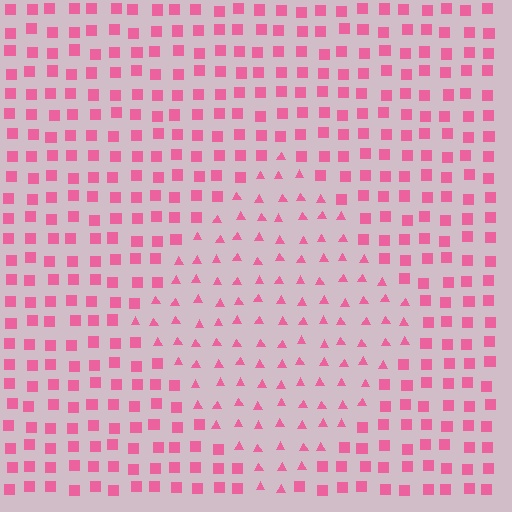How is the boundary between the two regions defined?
The boundary is defined by a change in element shape: triangles inside vs. squares outside. All elements share the same color and spacing.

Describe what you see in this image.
The image is filled with small pink elements arranged in a uniform grid. A diamond-shaped region contains triangles, while the surrounding area contains squares. The boundary is defined purely by the change in element shape.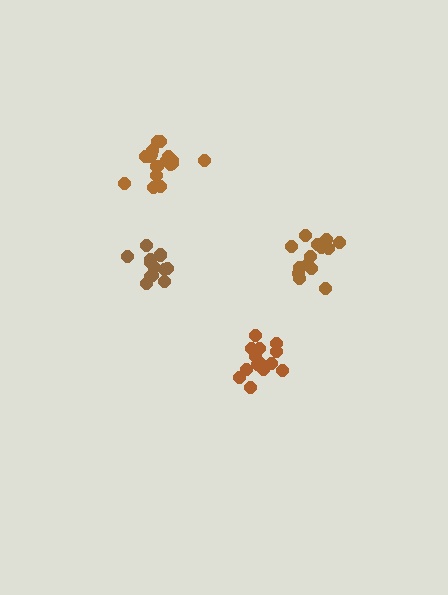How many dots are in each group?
Group 1: 13 dots, Group 2: 14 dots, Group 3: 18 dots, Group 4: 15 dots (60 total).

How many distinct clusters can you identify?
There are 4 distinct clusters.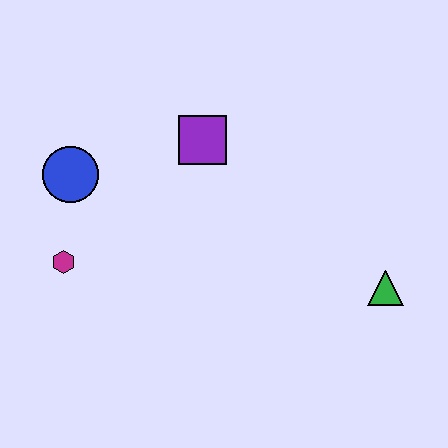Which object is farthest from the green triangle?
The blue circle is farthest from the green triangle.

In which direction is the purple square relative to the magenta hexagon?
The purple square is to the right of the magenta hexagon.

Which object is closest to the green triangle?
The purple square is closest to the green triangle.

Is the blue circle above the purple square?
No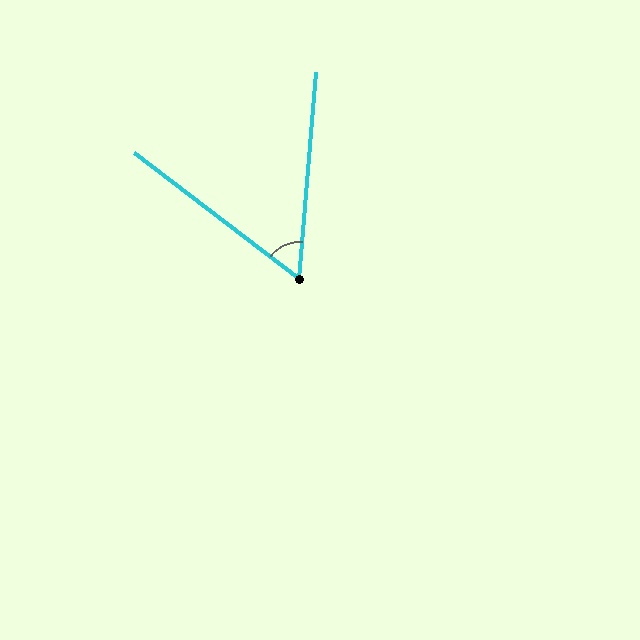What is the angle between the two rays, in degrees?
Approximately 57 degrees.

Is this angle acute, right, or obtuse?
It is acute.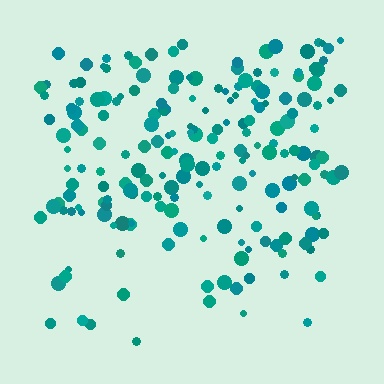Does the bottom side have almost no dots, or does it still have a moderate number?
Still a moderate number, just noticeably fewer than the top.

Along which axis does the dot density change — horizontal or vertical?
Vertical.